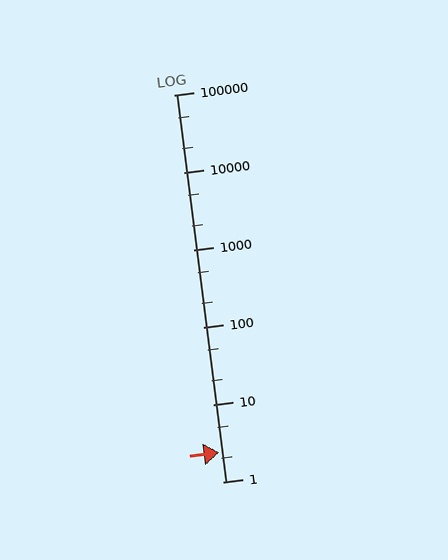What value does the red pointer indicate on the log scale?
The pointer indicates approximately 2.4.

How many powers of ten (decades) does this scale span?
The scale spans 5 decades, from 1 to 100000.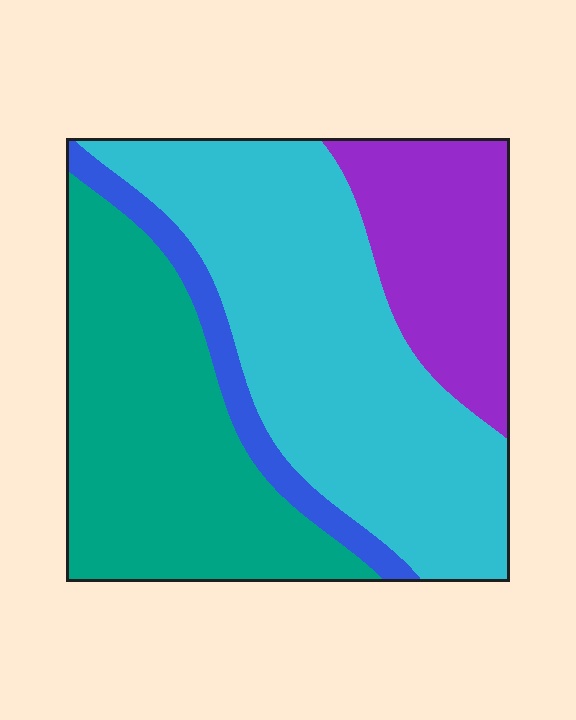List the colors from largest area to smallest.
From largest to smallest: cyan, teal, purple, blue.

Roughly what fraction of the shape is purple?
Purple covers around 20% of the shape.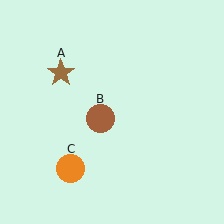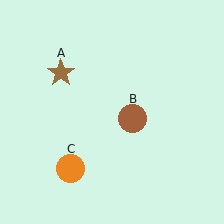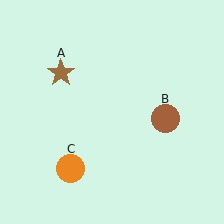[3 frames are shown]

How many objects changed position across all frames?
1 object changed position: brown circle (object B).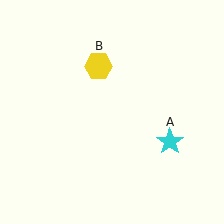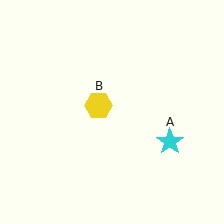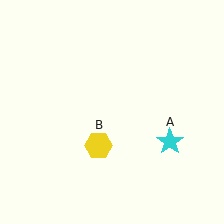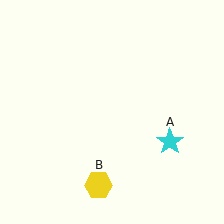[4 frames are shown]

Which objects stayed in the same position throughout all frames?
Cyan star (object A) remained stationary.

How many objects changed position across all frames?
1 object changed position: yellow hexagon (object B).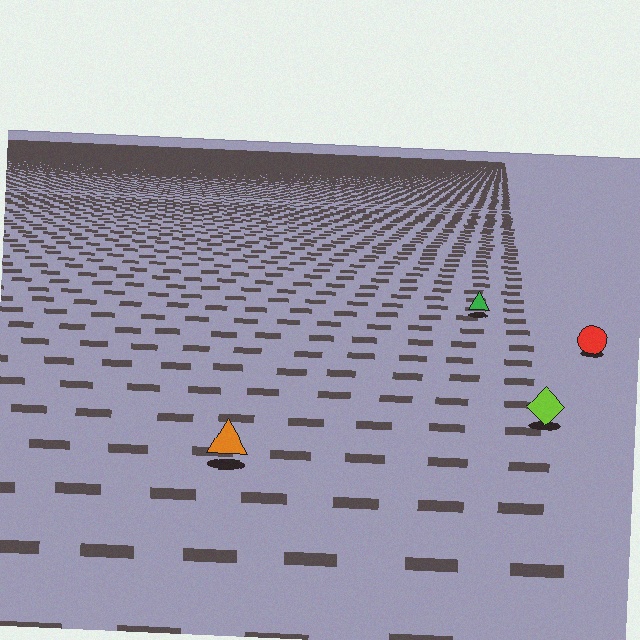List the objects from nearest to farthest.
From nearest to farthest: the orange triangle, the lime diamond, the red circle, the green triangle.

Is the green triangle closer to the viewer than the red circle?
No. The red circle is closer — you can tell from the texture gradient: the ground texture is coarser near it.